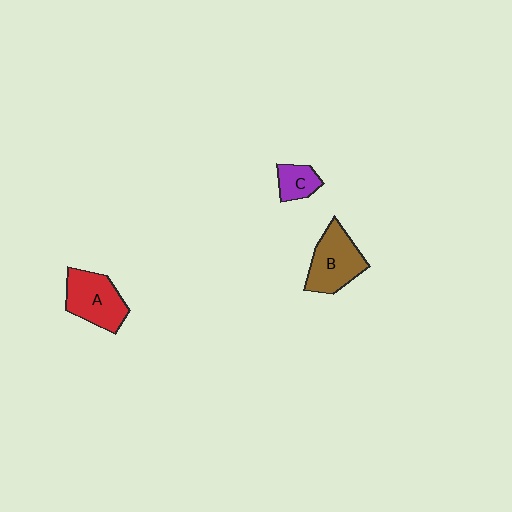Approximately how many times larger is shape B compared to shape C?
Approximately 2.1 times.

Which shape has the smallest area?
Shape C (purple).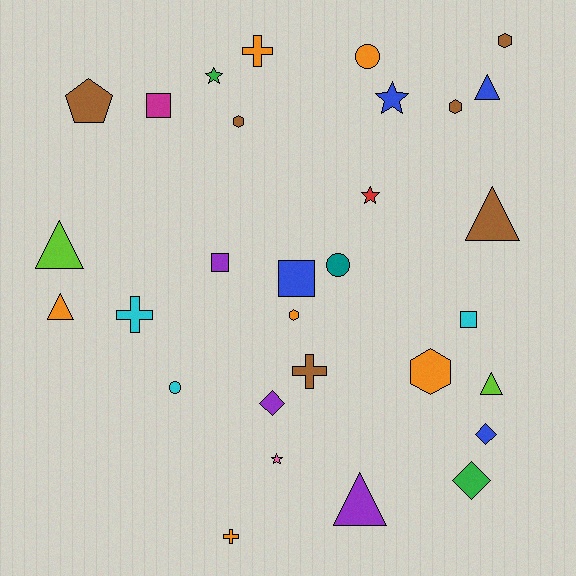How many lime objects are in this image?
There are 2 lime objects.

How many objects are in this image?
There are 30 objects.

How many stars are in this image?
There are 4 stars.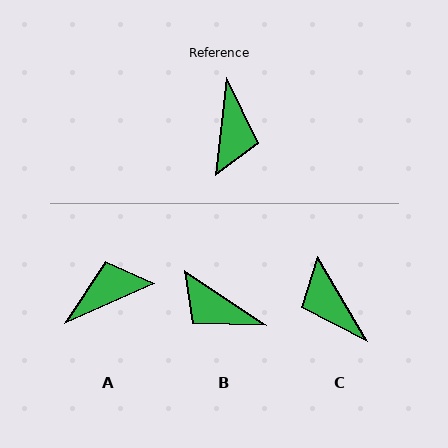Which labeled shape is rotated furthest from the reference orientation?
C, about 143 degrees away.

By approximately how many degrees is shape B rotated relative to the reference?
Approximately 117 degrees clockwise.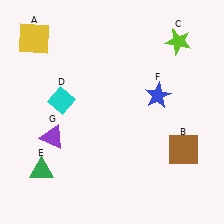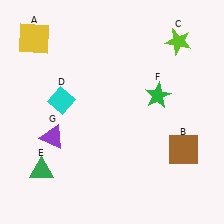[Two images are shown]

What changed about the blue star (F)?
In Image 1, F is blue. In Image 2, it changed to green.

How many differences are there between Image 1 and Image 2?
There is 1 difference between the two images.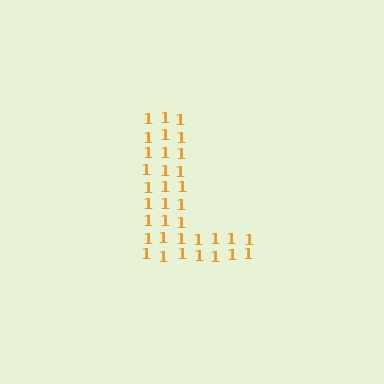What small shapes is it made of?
It is made of small digit 1's.